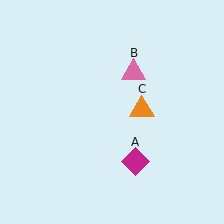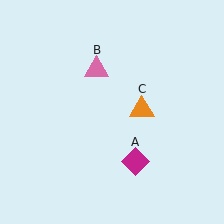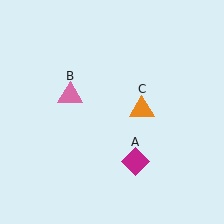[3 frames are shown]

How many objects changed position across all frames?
1 object changed position: pink triangle (object B).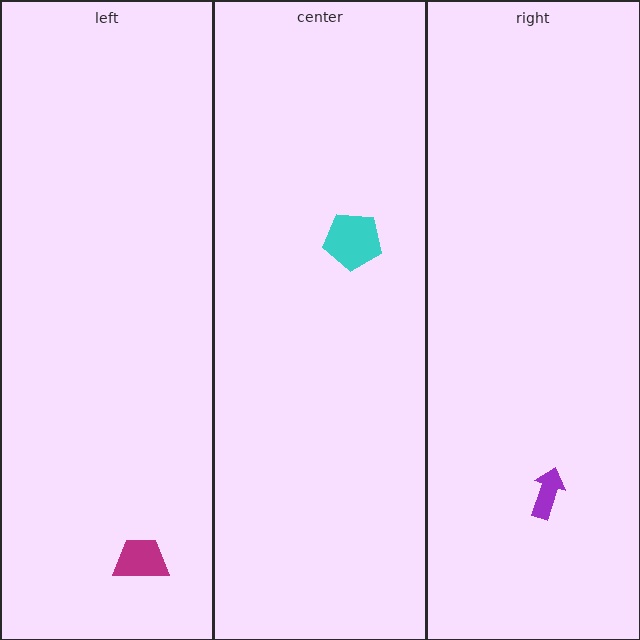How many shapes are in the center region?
1.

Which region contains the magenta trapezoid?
The left region.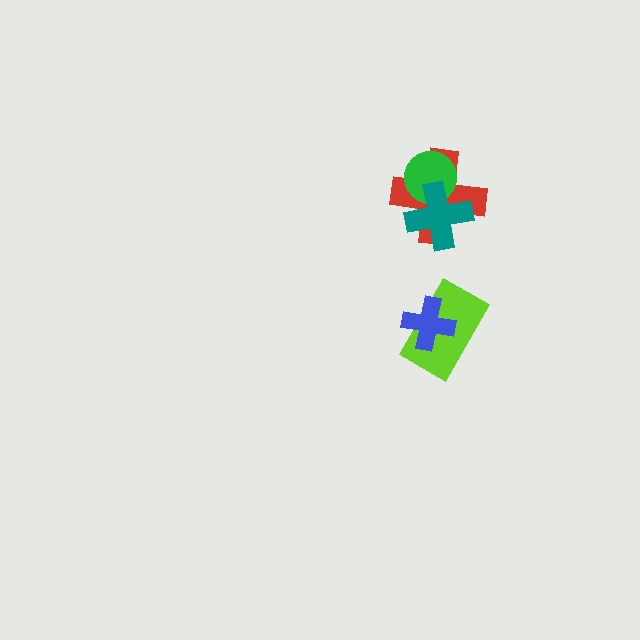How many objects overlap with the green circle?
2 objects overlap with the green circle.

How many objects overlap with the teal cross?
2 objects overlap with the teal cross.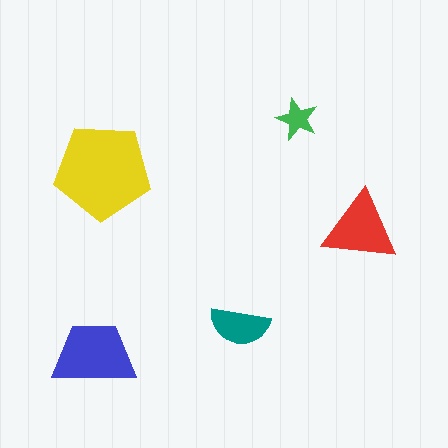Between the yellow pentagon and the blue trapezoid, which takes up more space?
The yellow pentagon.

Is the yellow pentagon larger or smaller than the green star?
Larger.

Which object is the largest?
The yellow pentagon.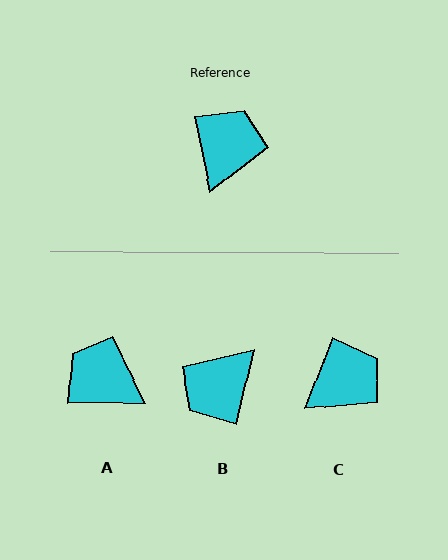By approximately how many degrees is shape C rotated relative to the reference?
Approximately 32 degrees clockwise.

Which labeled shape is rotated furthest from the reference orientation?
B, about 156 degrees away.